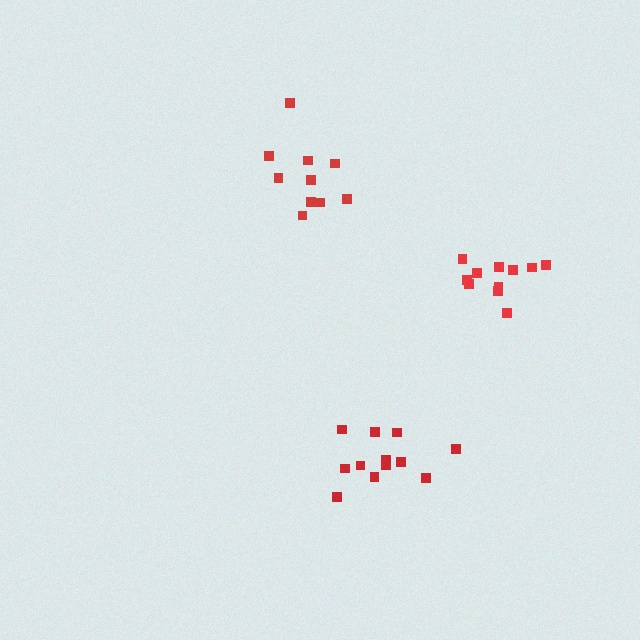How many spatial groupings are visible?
There are 3 spatial groupings.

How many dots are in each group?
Group 1: 12 dots, Group 2: 11 dots, Group 3: 10 dots (33 total).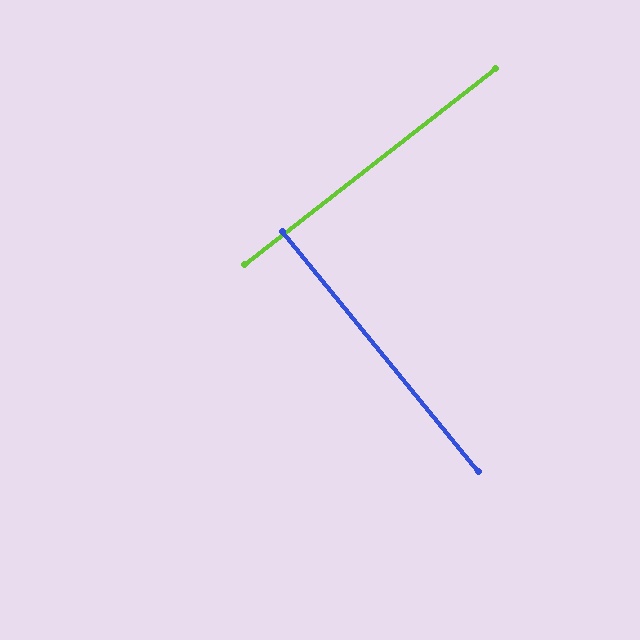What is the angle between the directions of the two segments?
Approximately 89 degrees.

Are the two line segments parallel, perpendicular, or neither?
Perpendicular — they meet at approximately 89°.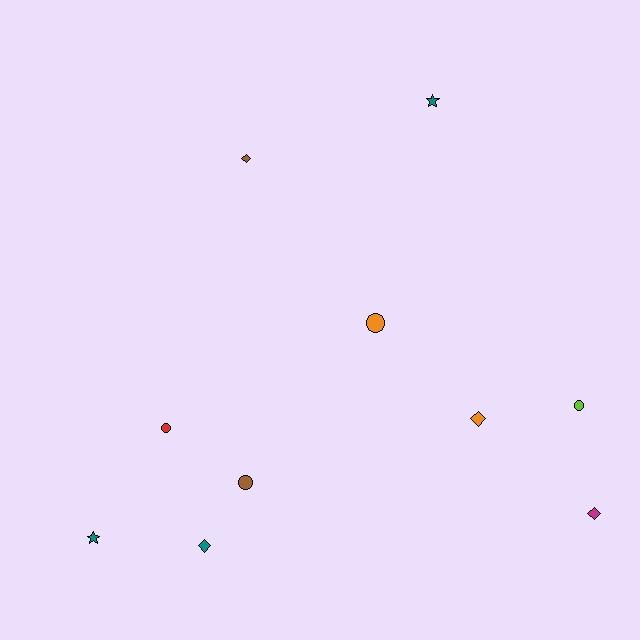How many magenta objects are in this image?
There is 1 magenta object.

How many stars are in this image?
There are 2 stars.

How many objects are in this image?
There are 10 objects.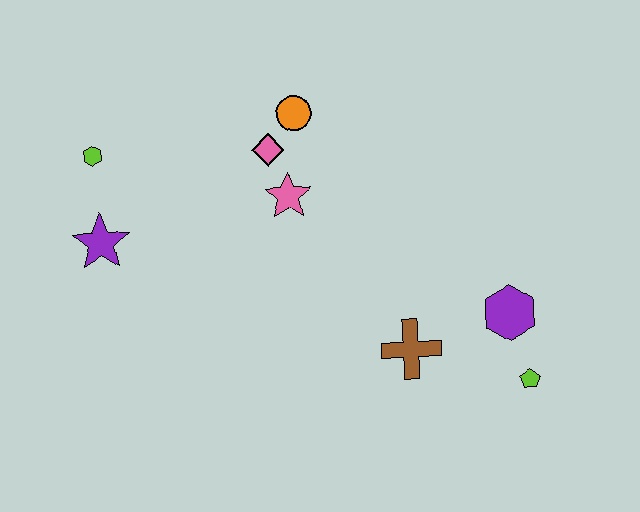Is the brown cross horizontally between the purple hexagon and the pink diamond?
Yes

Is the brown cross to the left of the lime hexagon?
No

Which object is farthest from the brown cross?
The lime hexagon is farthest from the brown cross.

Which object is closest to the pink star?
The pink diamond is closest to the pink star.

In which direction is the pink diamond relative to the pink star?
The pink diamond is above the pink star.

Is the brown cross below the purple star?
Yes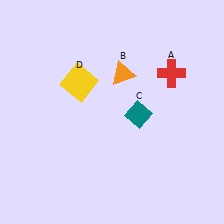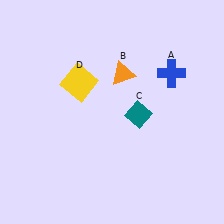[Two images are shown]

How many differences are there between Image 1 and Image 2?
There is 1 difference between the two images.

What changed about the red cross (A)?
In Image 1, A is red. In Image 2, it changed to blue.